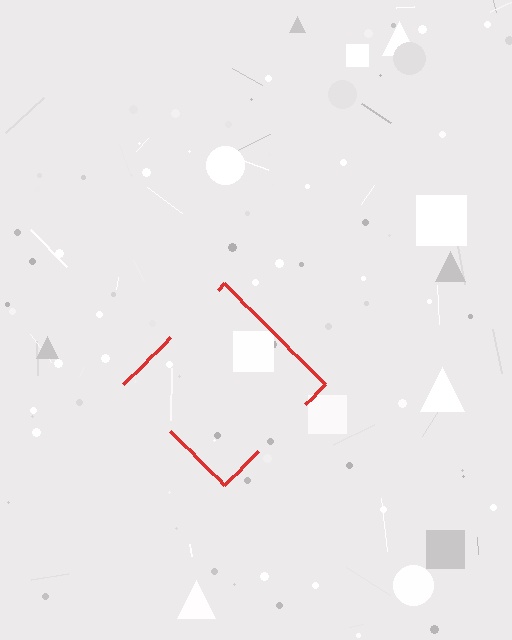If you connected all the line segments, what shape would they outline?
They would outline a diamond.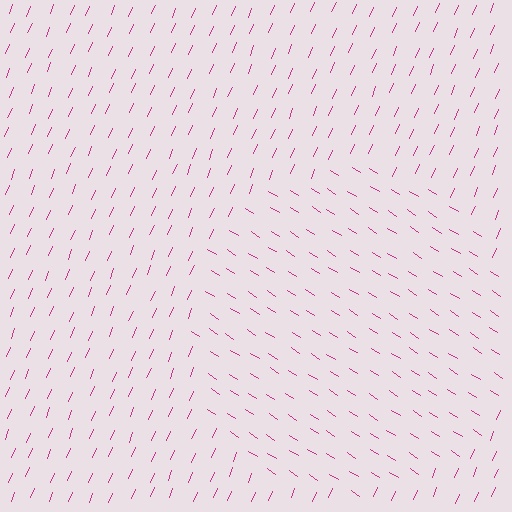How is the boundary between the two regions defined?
The boundary is defined purely by a change in line orientation (approximately 80 degrees difference). All lines are the same color and thickness.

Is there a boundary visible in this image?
Yes, there is a texture boundary formed by a change in line orientation.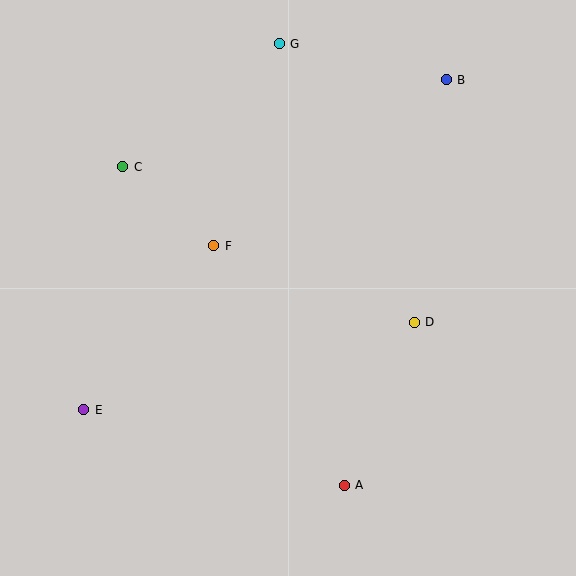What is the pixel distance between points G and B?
The distance between G and B is 171 pixels.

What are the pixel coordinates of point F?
Point F is at (214, 246).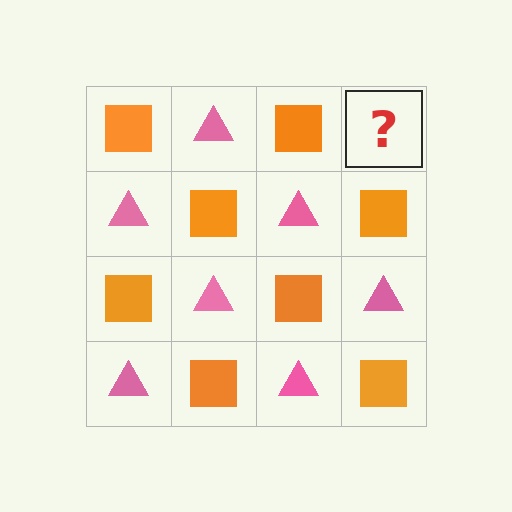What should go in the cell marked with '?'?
The missing cell should contain a pink triangle.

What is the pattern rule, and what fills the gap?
The rule is that it alternates orange square and pink triangle in a checkerboard pattern. The gap should be filled with a pink triangle.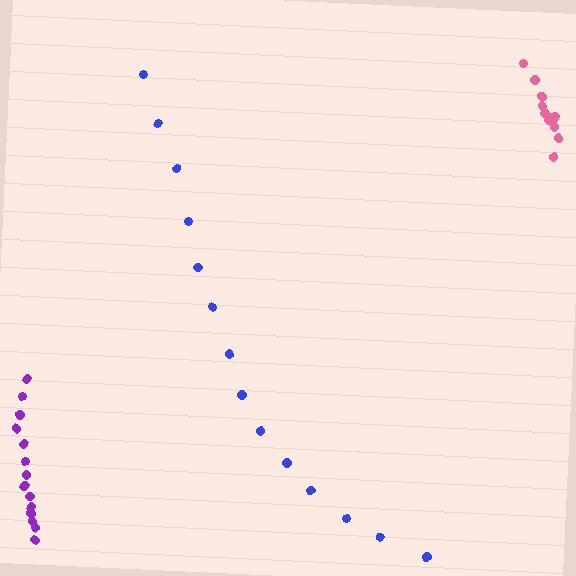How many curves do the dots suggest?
There are 3 distinct paths.